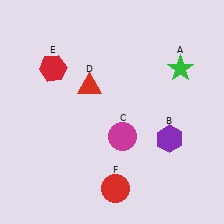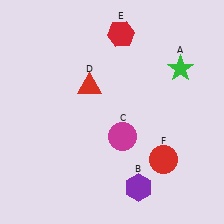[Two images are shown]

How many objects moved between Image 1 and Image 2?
3 objects moved between the two images.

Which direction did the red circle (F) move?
The red circle (F) moved right.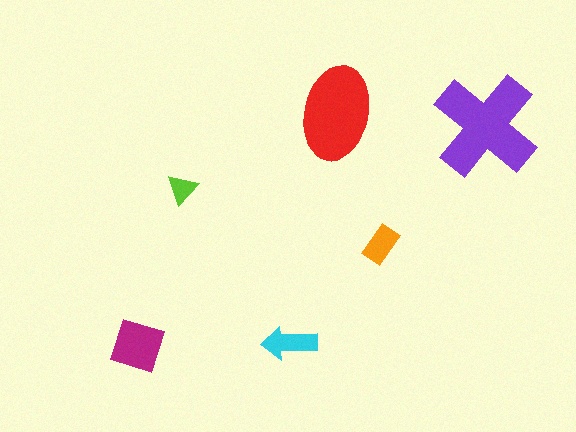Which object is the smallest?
The lime triangle.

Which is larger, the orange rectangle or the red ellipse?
The red ellipse.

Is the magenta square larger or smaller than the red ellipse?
Smaller.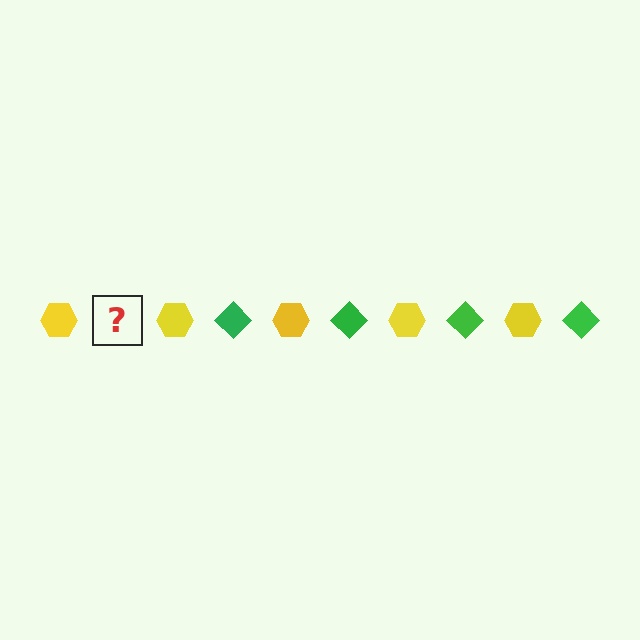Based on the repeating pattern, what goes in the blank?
The blank should be a green diamond.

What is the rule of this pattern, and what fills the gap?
The rule is that the pattern alternates between yellow hexagon and green diamond. The gap should be filled with a green diamond.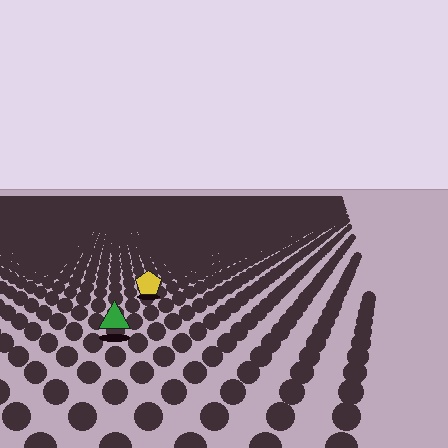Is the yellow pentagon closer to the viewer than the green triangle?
No. The green triangle is closer — you can tell from the texture gradient: the ground texture is coarser near it.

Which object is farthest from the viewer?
The yellow pentagon is farthest from the viewer. It appears smaller and the ground texture around it is denser.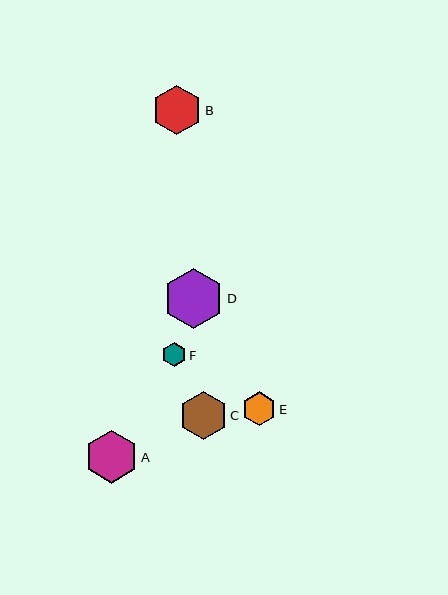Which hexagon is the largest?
Hexagon D is the largest with a size of approximately 60 pixels.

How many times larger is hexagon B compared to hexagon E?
Hexagon B is approximately 1.5 times the size of hexagon E.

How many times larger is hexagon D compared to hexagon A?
Hexagon D is approximately 1.1 times the size of hexagon A.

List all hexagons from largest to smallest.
From largest to smallest: D, A, B, C, E, F.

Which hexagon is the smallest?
Hexagon F is the smallest with a size of approximately 24 pixels.